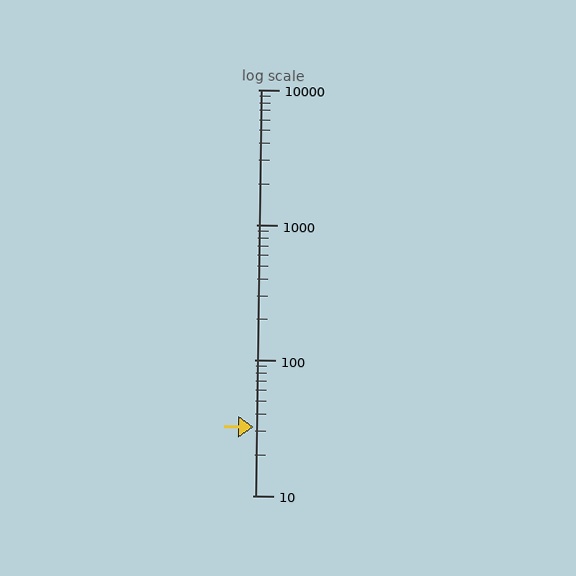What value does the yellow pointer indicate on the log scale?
The pointer indicates approximately 32.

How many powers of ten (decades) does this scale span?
The scale spans 3 decades, from 10 to 10000.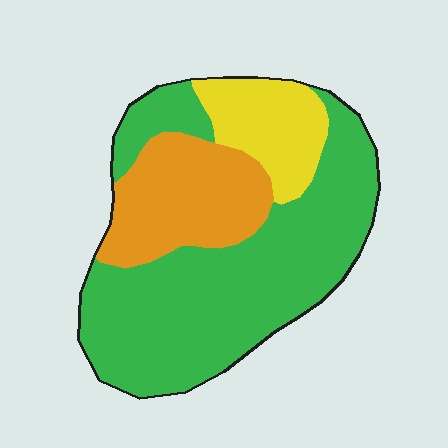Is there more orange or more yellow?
Orange.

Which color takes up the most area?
Green, at roughly 60%.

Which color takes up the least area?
Yellow, at roughly 15%.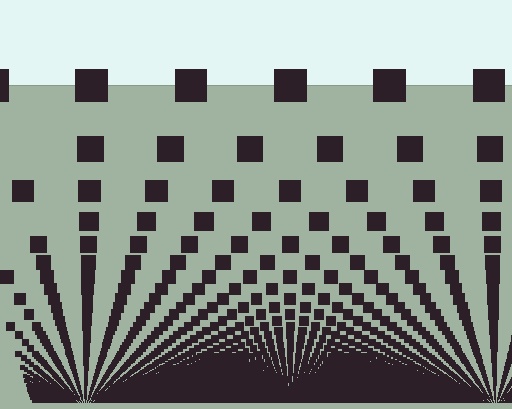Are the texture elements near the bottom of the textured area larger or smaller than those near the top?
Smaller. The gradient is inverted — elements near the bottom are smaller and denser.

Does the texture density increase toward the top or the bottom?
Density increases toward the bottom.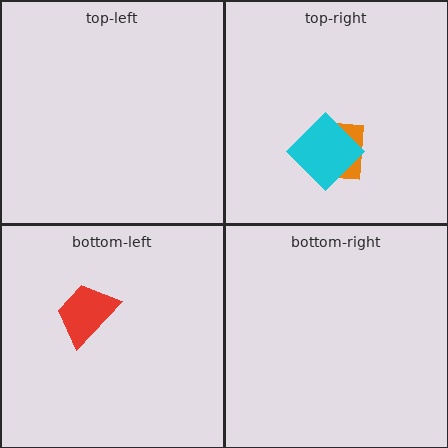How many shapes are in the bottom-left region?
1.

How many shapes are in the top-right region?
2.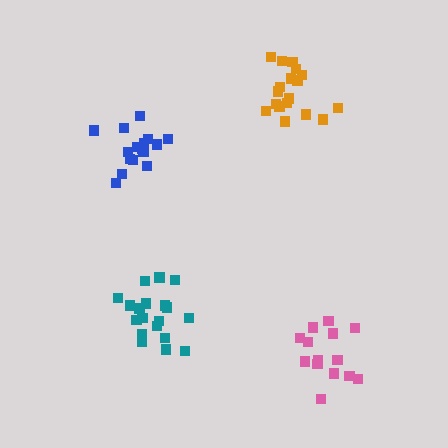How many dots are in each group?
Group 1: 16 dots, Group 2: 19 dots, Group 3: 18 dots, Group 4: 14 dots (67 total).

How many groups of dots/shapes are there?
There are 4 groups.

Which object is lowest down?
The pink cluster is bottommost.